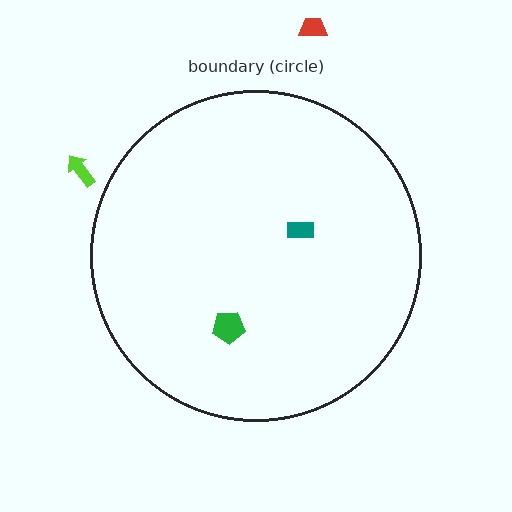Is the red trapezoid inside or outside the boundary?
Outside.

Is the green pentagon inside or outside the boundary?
Inside.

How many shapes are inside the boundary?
2 inside, 2 outside.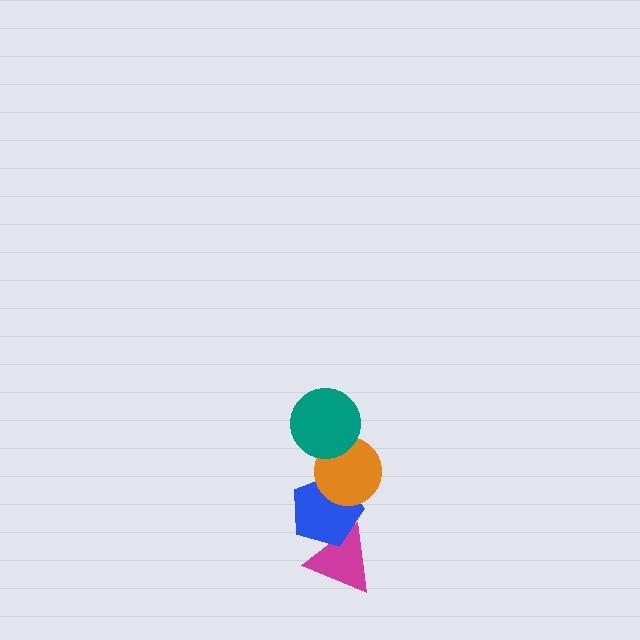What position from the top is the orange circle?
The orange circle is 2nd from the top.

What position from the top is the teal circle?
The teal circle is 1st from the top.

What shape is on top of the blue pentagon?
The orange circle is on top of the blue pentagon.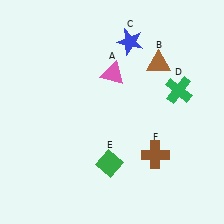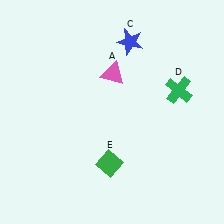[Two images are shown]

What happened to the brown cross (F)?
The brown cross (F) was removed in Image 2. It was in the bottom-right area of Image 1.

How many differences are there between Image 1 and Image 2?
There are 2 differences between the two images.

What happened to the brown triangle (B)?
The brown triangle (B) was removed in Image 2. It was in the top-right area of Image 1.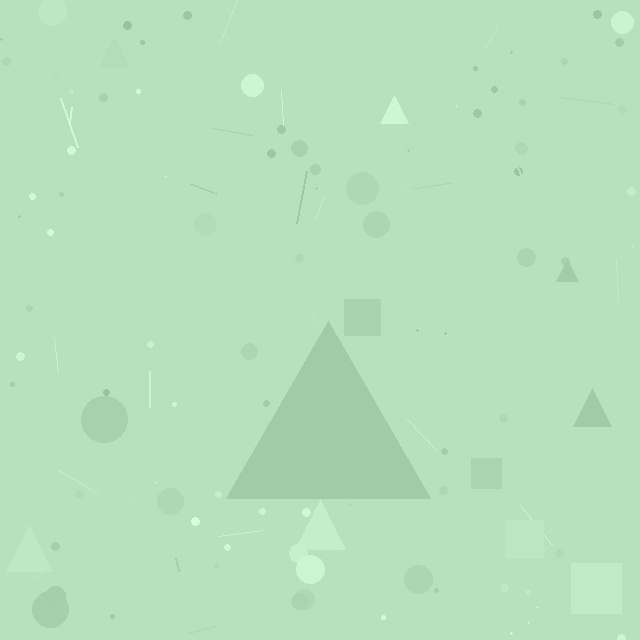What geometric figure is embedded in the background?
A triangle is embedded in the background.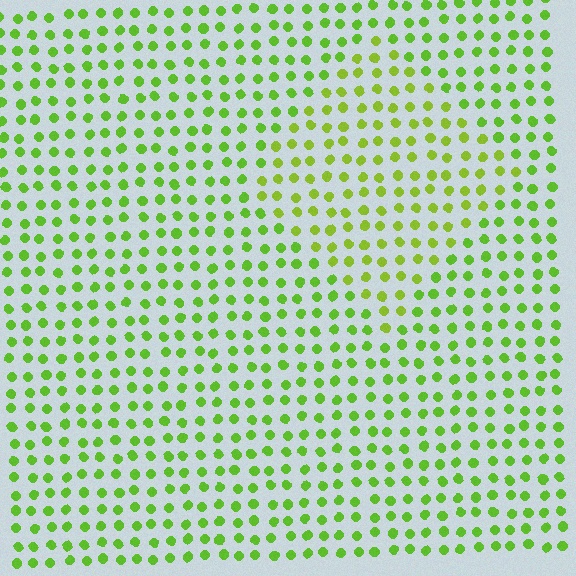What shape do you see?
I see a diamond.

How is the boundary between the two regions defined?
The boundary is defined purely by a slight shift in hue (about 18 degrees). Spacing, size, and orientation are identical on both sides.